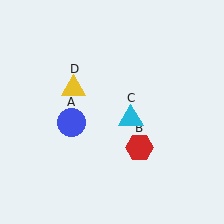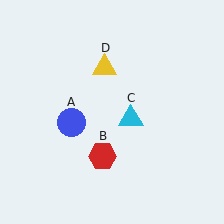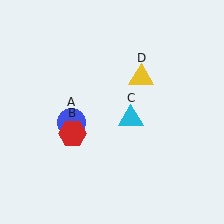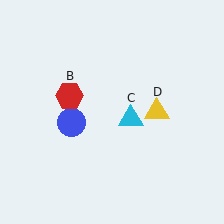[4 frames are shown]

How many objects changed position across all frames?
2 objects changed position: red hexagon (object B), yellow triangle (object D).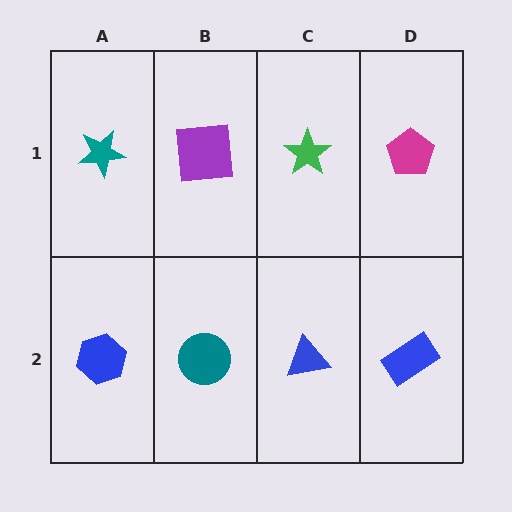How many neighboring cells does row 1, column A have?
2.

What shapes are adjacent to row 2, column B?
A purple square (row 1, column B), a blue hexagon (row 2, column A), a blue triangle (row 2, column C).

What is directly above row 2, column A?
A teal star.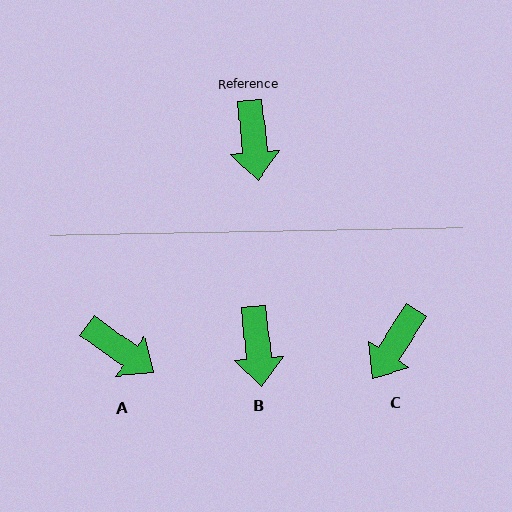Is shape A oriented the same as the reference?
No, it is off by about 48 degrees.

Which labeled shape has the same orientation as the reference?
B.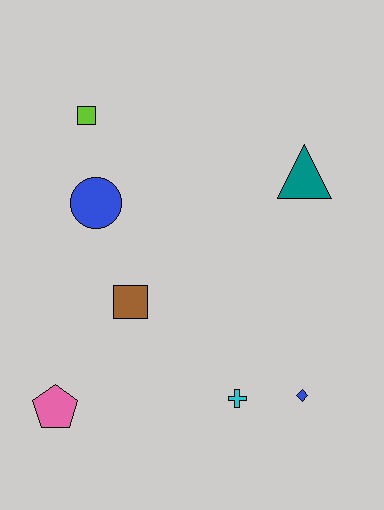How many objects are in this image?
There are 7 objects.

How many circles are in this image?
There is 1 circle.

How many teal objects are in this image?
There is 1 teal object.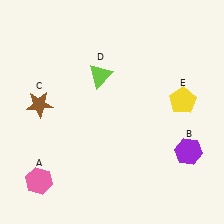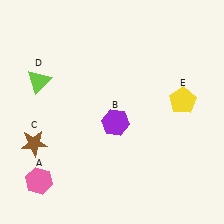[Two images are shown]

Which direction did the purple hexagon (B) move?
The purple hexagon (B) moved left.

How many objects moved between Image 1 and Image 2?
3 objects moved between the two images.